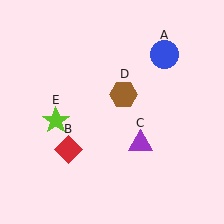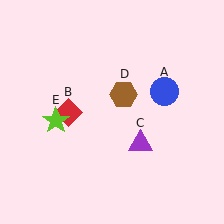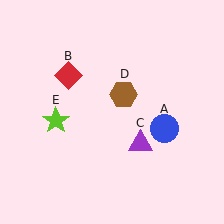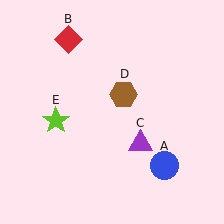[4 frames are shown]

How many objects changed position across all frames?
2 objects changed position: blue circle (object A), red diamond (object B).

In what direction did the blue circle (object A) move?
The blue circle (object A) moved down.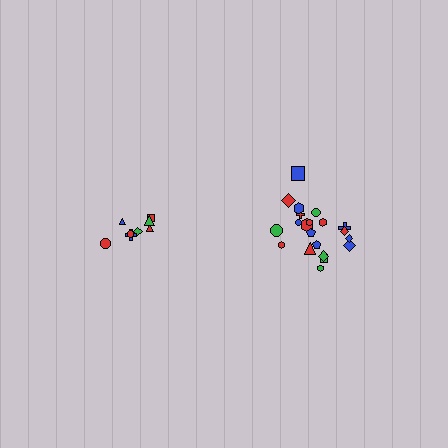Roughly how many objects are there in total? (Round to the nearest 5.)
Roughly 30 objects in total.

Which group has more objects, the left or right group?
The right group.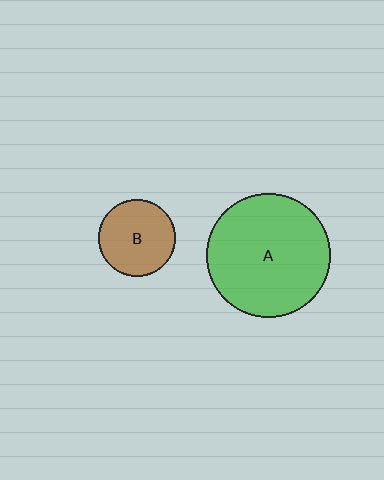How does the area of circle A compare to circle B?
Approximately 2.6 times.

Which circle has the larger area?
Circle A (green).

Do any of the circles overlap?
No, none of the circles overlap.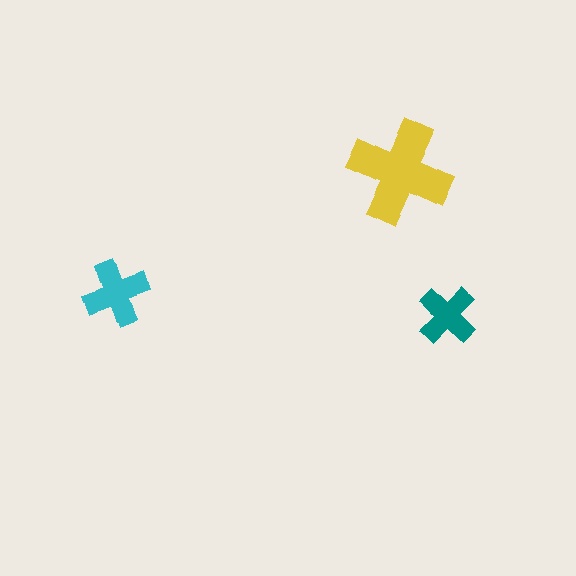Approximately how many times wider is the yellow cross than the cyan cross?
About 1.5 times wider.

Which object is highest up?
The yellow cross is topmost.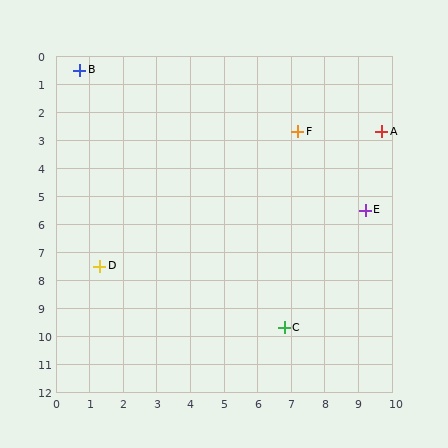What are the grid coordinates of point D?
Point D is at approximately (1.3, 7.5).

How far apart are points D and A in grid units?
Points D and A are about 9.7 grid units apart.